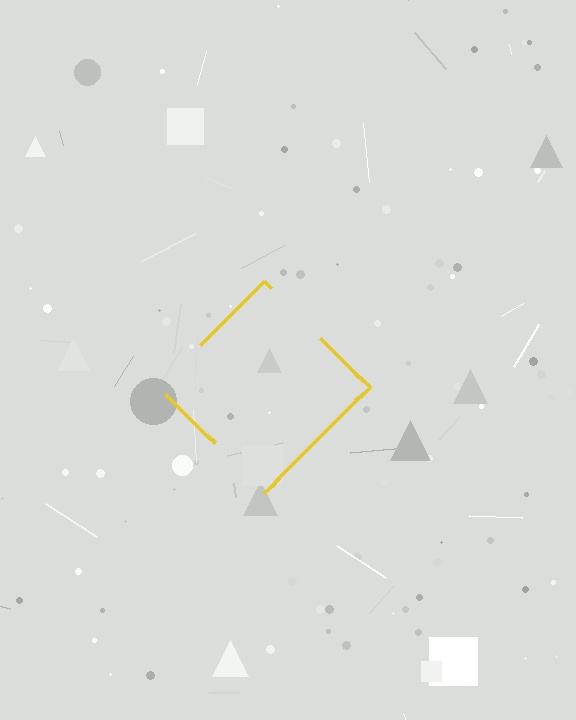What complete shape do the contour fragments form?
The contour fragments form a diamond.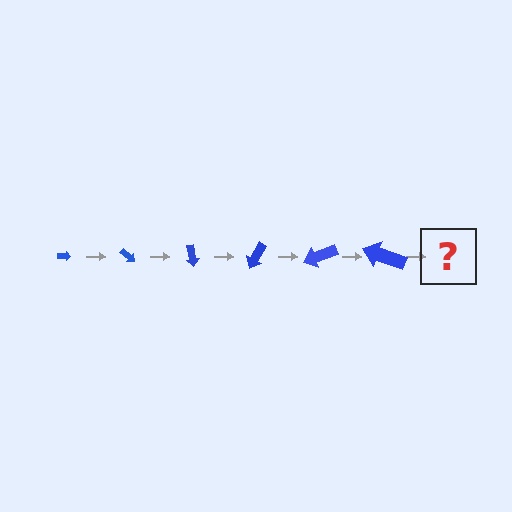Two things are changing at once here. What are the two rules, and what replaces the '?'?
The two rules are that the arrow grows larger each step and it rotates 40 degrees each step. The '?' should be an arrow, larger than the previous one and rotated 240 degrees from the start.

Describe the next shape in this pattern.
It should be an arrow, larger than the previous one and rotated 240 degrees from the start.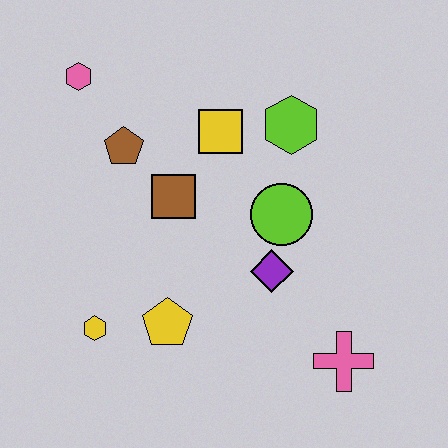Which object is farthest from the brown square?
The pink cross is farthest from the brown square.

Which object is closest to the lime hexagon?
The yellow square is closest to the lime hexagon.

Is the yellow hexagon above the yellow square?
No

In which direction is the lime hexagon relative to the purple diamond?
The lime hexagon is above the purple diamond.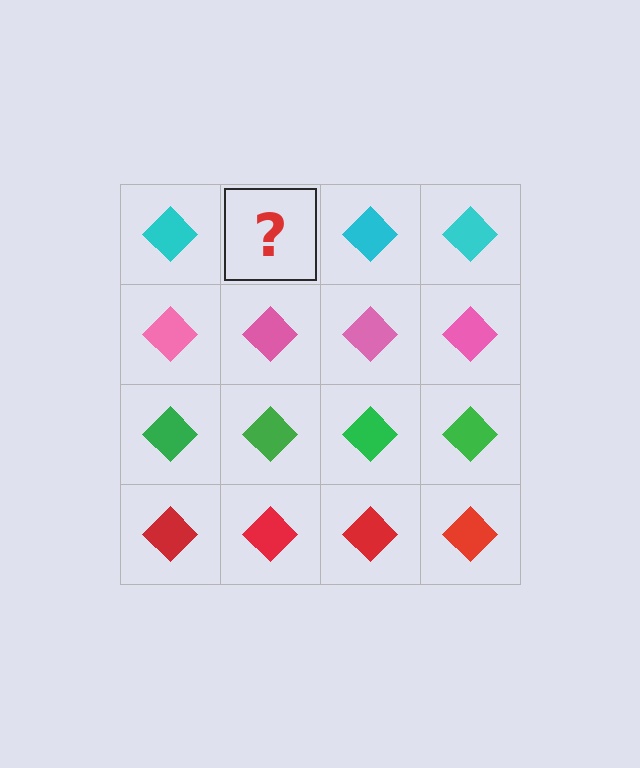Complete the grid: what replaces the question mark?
The question mark should be replaced with a cyan diamond.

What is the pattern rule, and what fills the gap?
The rule is that each row has a consistent color. The gap should be filled with a cyan diamond.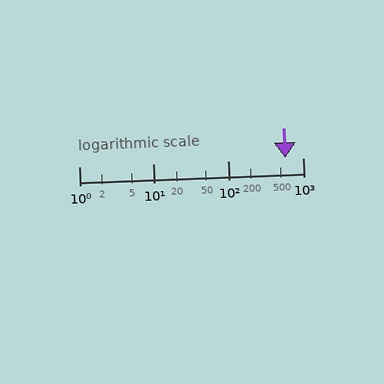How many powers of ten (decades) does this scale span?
The scale spans 3 decades, from 1 to 1000.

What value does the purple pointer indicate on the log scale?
The pointer indicates approximately 580.